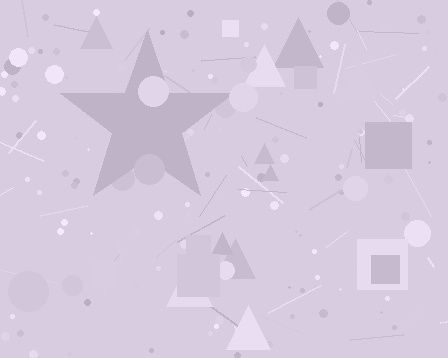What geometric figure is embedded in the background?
A star is embedded in the background.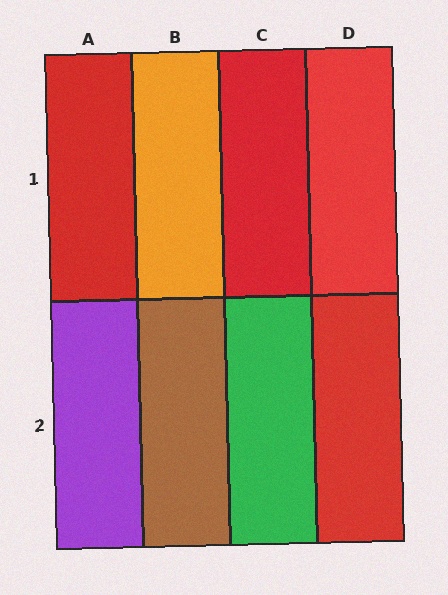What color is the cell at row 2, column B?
Brown.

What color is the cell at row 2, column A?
Purple.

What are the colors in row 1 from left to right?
Red, orange, red, red.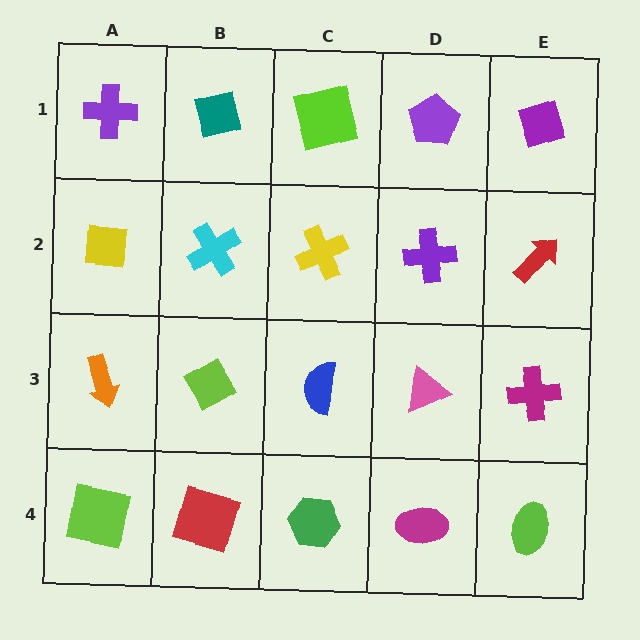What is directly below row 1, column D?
A purple cross.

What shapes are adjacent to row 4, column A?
An orange arrow (row 3, column A), a red square (row 4, column B).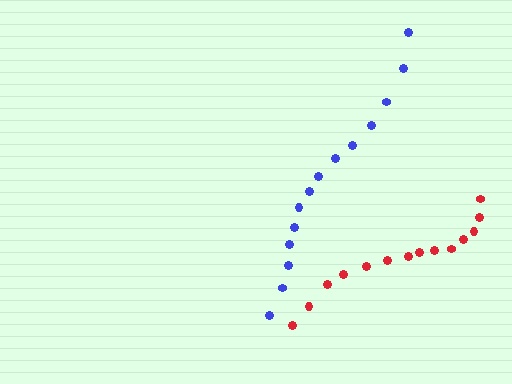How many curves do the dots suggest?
There are 2 distinct paths.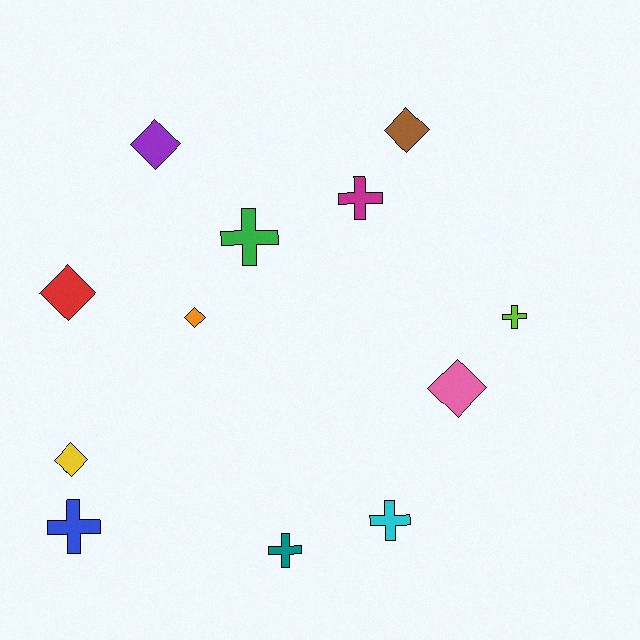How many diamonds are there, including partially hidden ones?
There are 6 diamonds.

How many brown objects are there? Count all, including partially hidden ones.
There is 1 brown object.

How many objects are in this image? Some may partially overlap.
There are 12 objects.